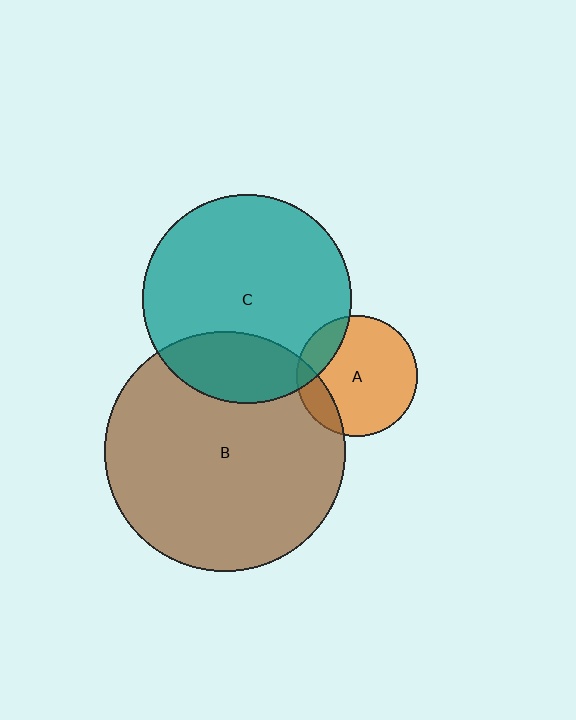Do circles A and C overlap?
Yes.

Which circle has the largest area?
Circle B (brown).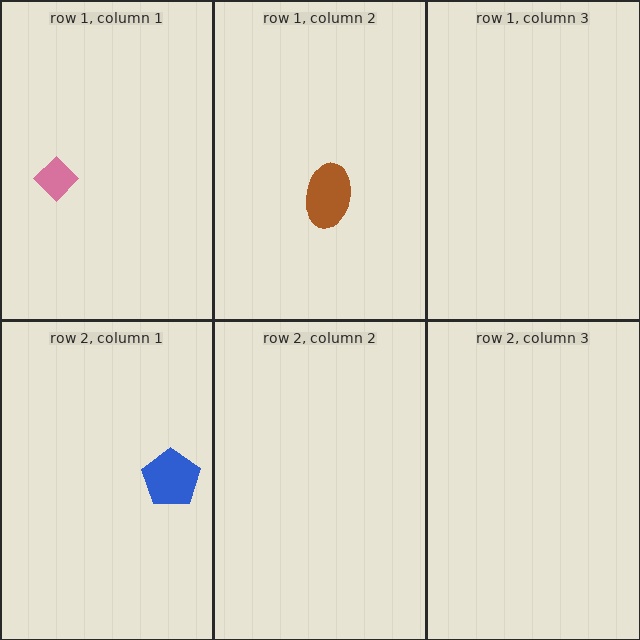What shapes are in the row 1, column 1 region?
The pink diamond.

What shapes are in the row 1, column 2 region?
The brown ellipse.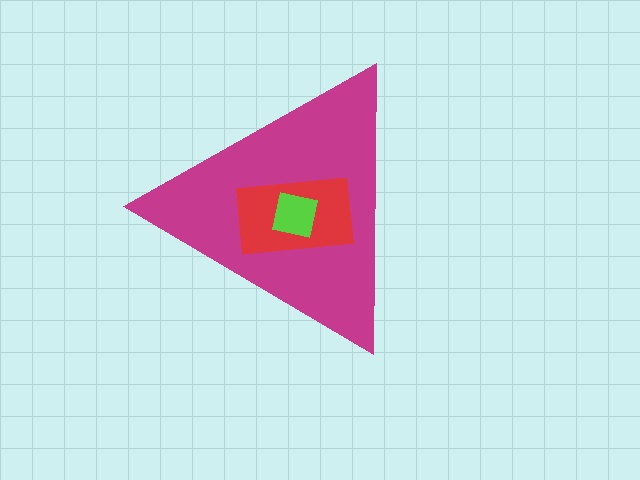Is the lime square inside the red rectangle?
Yes.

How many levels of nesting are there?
3.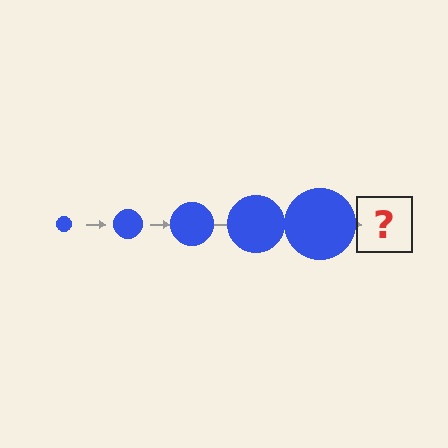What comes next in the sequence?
The next element should be a blue circle, larger than the previous one.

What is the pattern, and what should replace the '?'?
The pattern is that the circle gets progressively larger each step. The '?' should be a blue circle, larger than the previous one.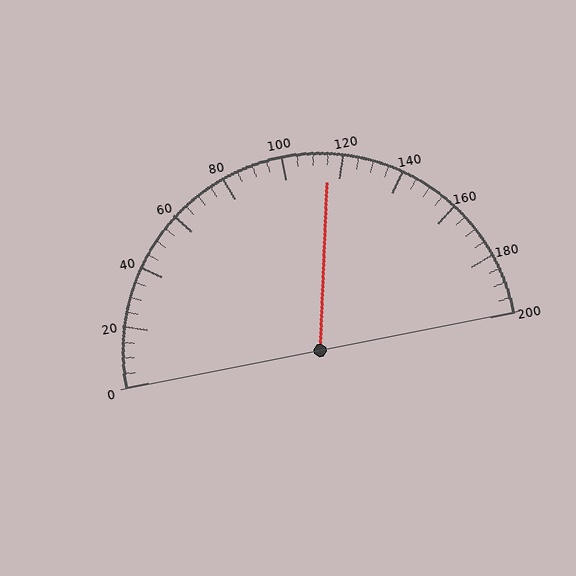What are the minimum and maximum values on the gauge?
The gauge ranges from 0 to 200.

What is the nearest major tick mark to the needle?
The nearest major tick mark is 120.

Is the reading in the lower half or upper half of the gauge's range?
The reading is in the upper half of the range (0 to 200).